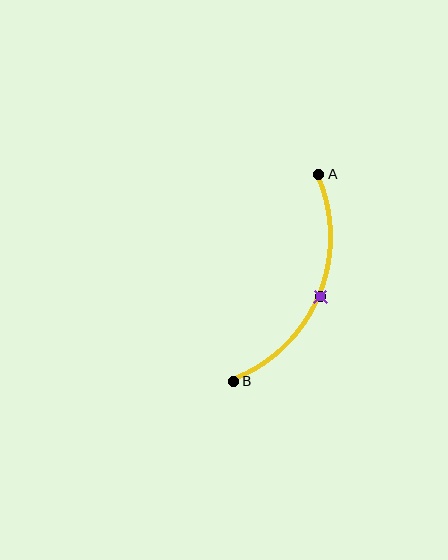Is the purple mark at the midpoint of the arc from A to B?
Yes. The purple mark lies on the arc at equal arc-length from both A and B — it is the arc midpoint.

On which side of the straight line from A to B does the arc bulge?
The arc bulges to the right of the straight line connecting A and B.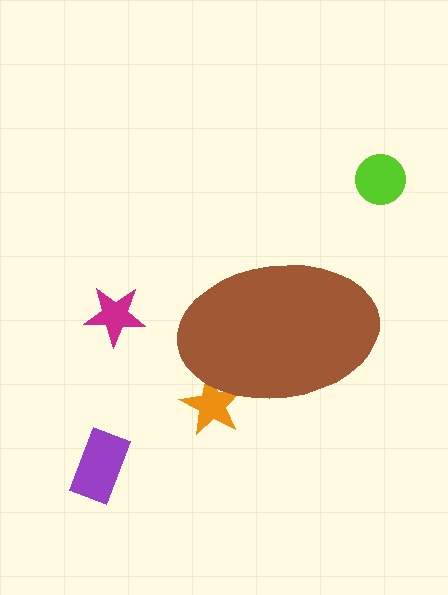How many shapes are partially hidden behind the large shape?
1 shape is partially hidden.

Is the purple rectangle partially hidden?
No, the purple rectangle is fully visible.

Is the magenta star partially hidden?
No, the magenta star is fully visible.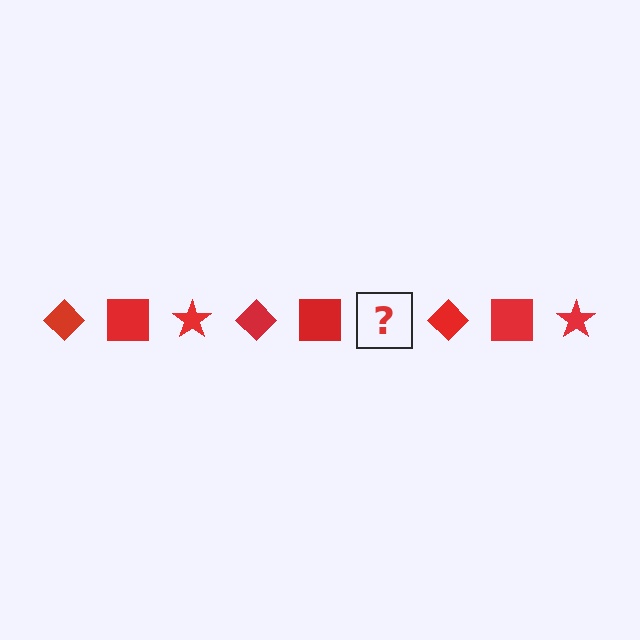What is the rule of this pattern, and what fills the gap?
The rule is that the pattern cycles through diamond, square, star shapes in red. The gap should be filled with a red star.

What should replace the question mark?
The question mark should be replaced with a red star.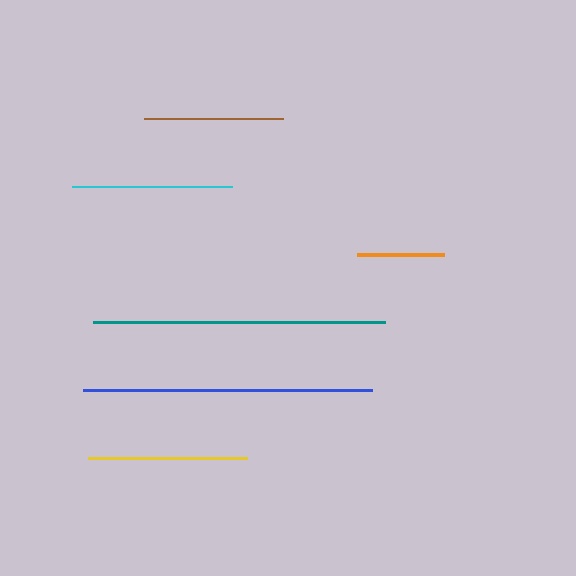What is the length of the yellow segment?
The yellow segment is approximately 159 pixels long.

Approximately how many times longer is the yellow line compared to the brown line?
The yellow line is approximately 1.1 times the length of the brown line.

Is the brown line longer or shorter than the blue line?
The blue line is longer than the brown line.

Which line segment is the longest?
The teal line is the longest at approximately 292 pixels.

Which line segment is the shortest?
The orange line is the shortest at approximately 87 pixels.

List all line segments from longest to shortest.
From longest to shortest: teal, blue, cyan, yellow, brown, orange.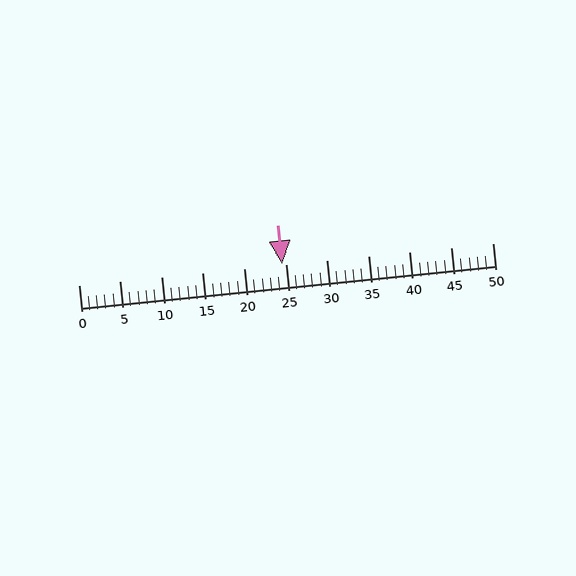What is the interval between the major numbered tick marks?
The major tick marks are spaced 5 units apart.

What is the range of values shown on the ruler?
The ruler shows values from 0 to 50.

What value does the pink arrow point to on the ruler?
The pink arrow points to approximately 25.